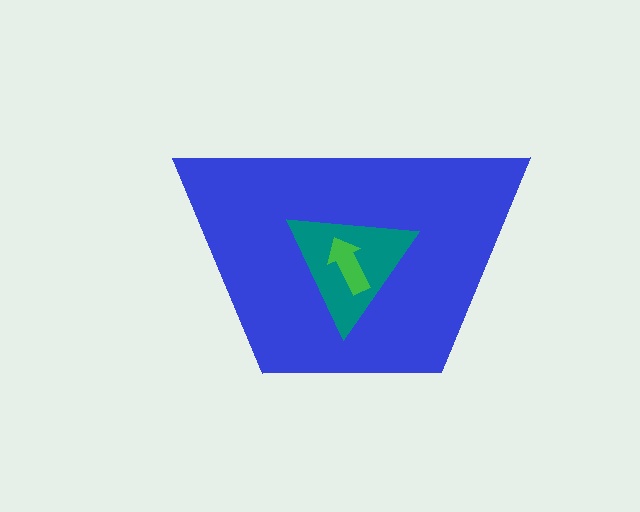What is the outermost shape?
The blue trapezoid.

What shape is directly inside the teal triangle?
The green arrow.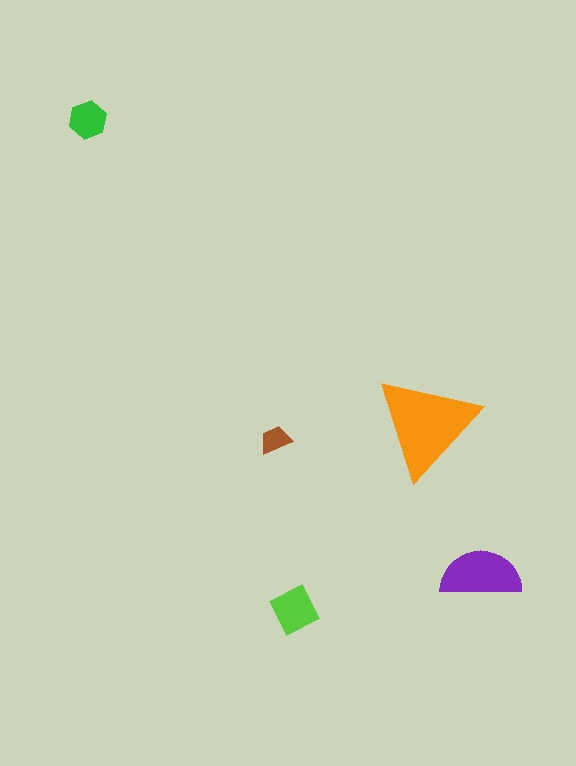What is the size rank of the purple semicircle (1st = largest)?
2nd.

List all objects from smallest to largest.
The brown trapezoid, the green hexagon, the lime square, the purple semicircle, the orange triangle.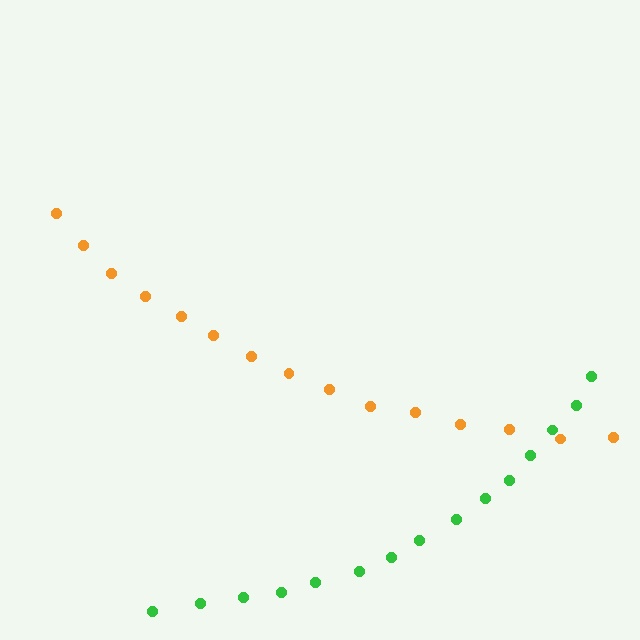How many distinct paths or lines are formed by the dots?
There are 2 distinct paths.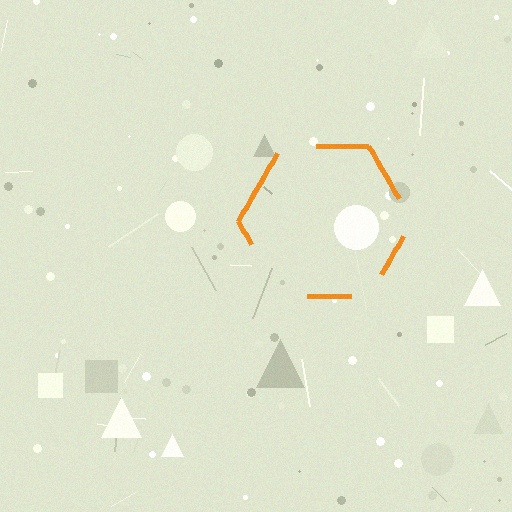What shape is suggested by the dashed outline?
The dashed outline suggests a hexagon.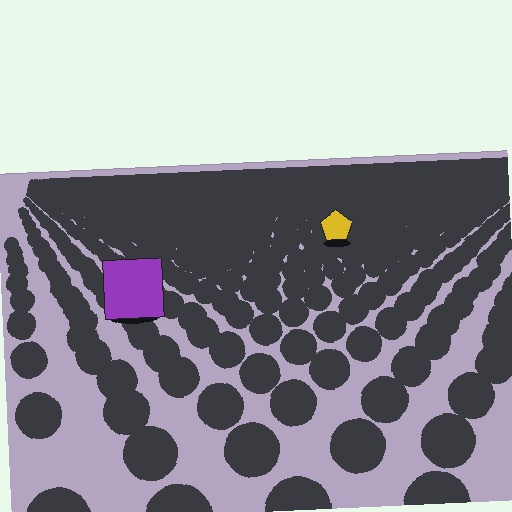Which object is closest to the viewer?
The purple square is closest. The texture marks near it are larger and more spread out.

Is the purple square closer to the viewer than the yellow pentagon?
Yes. The purple square is closer — you can tell from the texture gradient: the ground texture is coarser near it.